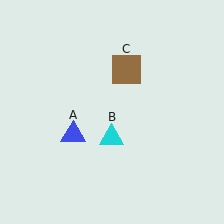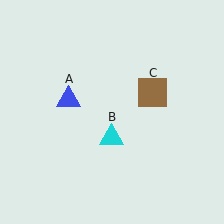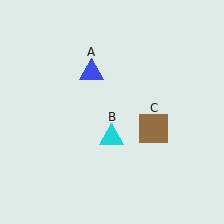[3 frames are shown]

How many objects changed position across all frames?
2 objects changed position: blue triangle (object A), brown square (object C).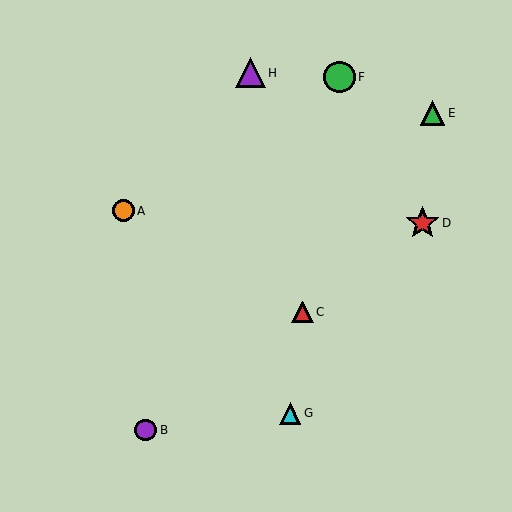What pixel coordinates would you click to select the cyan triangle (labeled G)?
Click at (290, 413) to select the cyan triangle G.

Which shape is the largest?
The red star (labeled D) is the largest.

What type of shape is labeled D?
Shape D is a red star.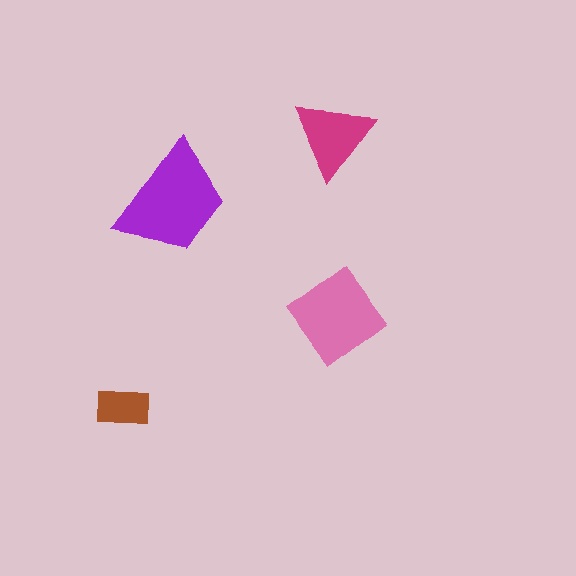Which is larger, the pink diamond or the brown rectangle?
The pink diamond.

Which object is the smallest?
The brown rectangle.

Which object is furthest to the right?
The pink diamond is rightmost.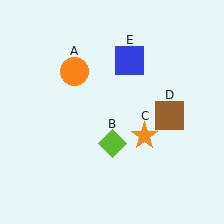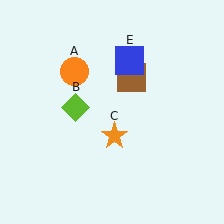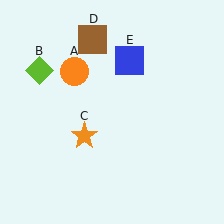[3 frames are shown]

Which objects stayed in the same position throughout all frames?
Orange circle (object A) and blue square (object E) remained stationary.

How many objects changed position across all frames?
3 objects changed position: lime diamond (object B), orange star (object C), brown square (object D).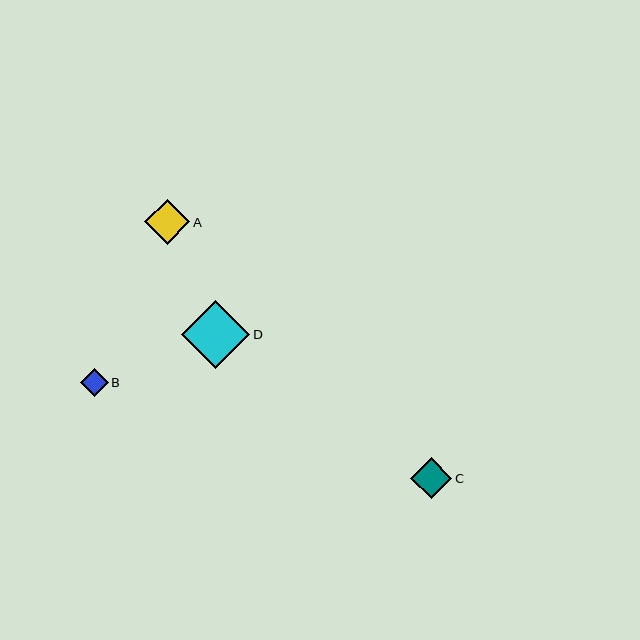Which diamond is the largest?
Diamond D is the largest with a size of approximately 68 pixels.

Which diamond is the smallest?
Diamond B is the smallest with a size of approximately 27 pixels.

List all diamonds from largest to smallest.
From largest to smallest: D, A, C, B.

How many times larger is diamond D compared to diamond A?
Diamond D is approximately 1.5 times the size of diamond A.